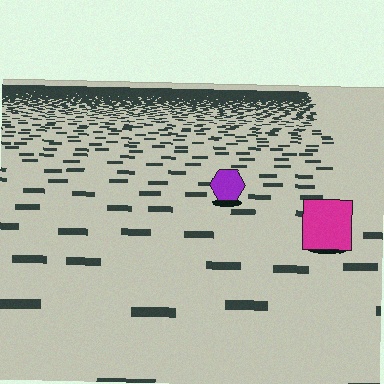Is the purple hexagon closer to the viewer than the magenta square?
No. The magenta square is closer — you can tell from the texture gradient: the ground texture is coarser near it.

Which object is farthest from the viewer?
The purple hexagon is farthest from the viewer. It appears smaller and the ground texture around it is denser.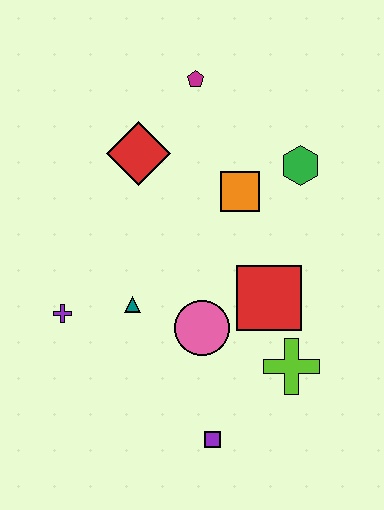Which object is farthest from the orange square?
The purple square is farthest from the orange square.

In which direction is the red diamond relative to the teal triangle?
The red diamond is above the teal triangle.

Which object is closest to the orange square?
The green hexagon is closest to the orange square.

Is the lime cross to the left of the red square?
No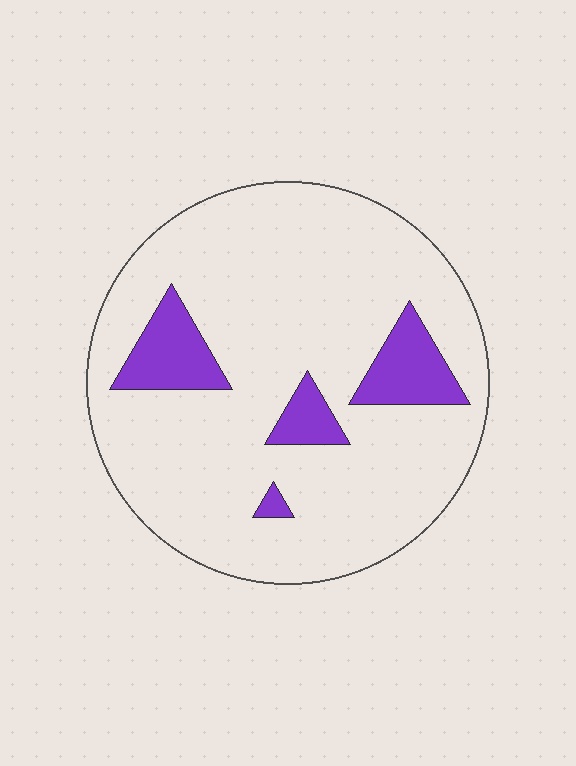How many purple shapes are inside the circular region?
4.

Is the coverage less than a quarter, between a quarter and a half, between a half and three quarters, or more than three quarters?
Less than a quarter.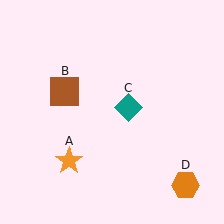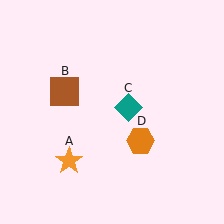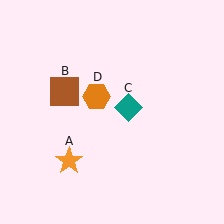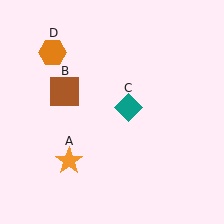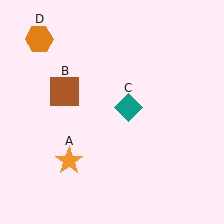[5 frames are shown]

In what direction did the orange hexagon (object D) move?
The orange hexagon (object D) moved up and to the left.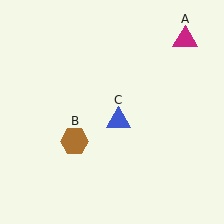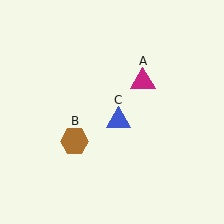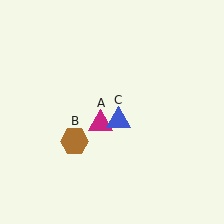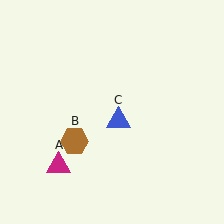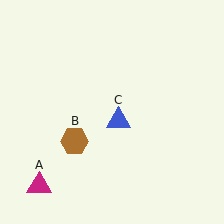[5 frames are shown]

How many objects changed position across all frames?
1 object changed position: magenta triangle (object A).